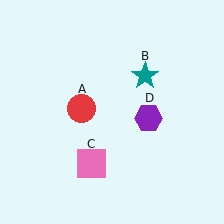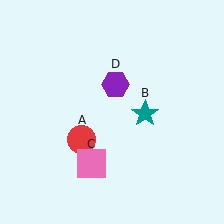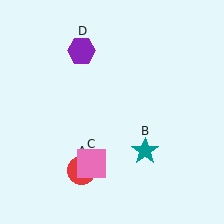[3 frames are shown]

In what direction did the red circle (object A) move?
The red circle (object A) moved down.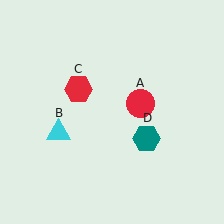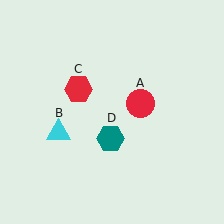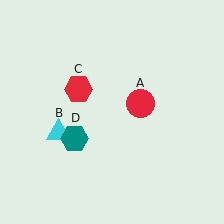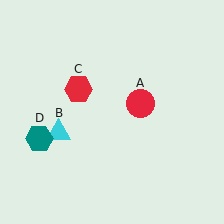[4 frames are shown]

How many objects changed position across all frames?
1 object changed position: teal hexagon (object D).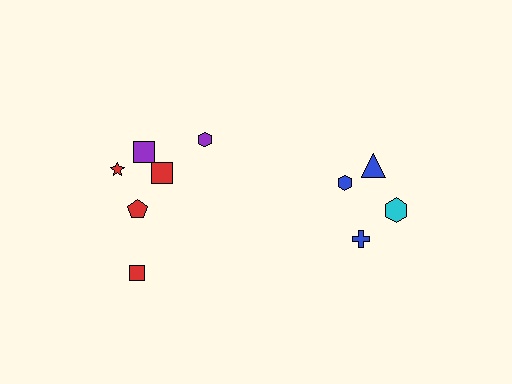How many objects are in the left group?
There are 6 objects.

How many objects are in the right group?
There are 4 objects.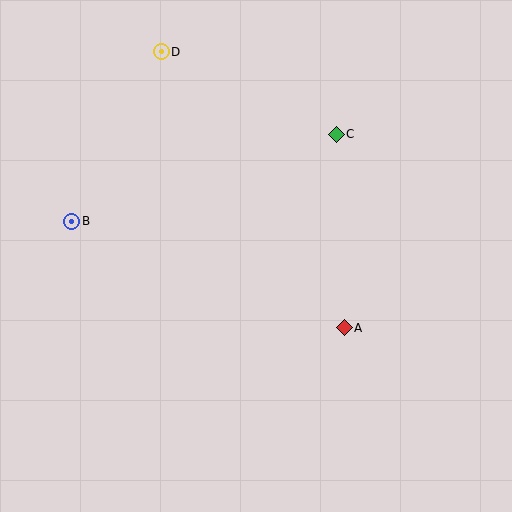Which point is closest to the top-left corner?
Point D is closest to the top-left corner.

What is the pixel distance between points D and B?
The distance between D and B is 192 pixels.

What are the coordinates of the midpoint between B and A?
The midpoint between B and A is at (208, 275).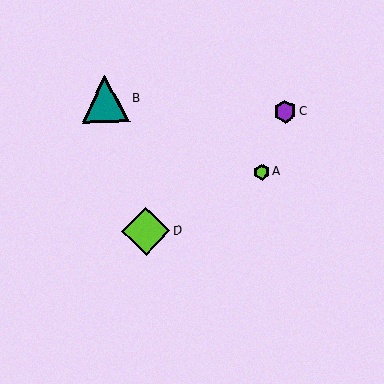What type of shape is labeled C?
Shape C is a purple hexagon.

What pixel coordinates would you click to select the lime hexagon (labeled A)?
Click at (262, 172) to select the lime hexagon A.